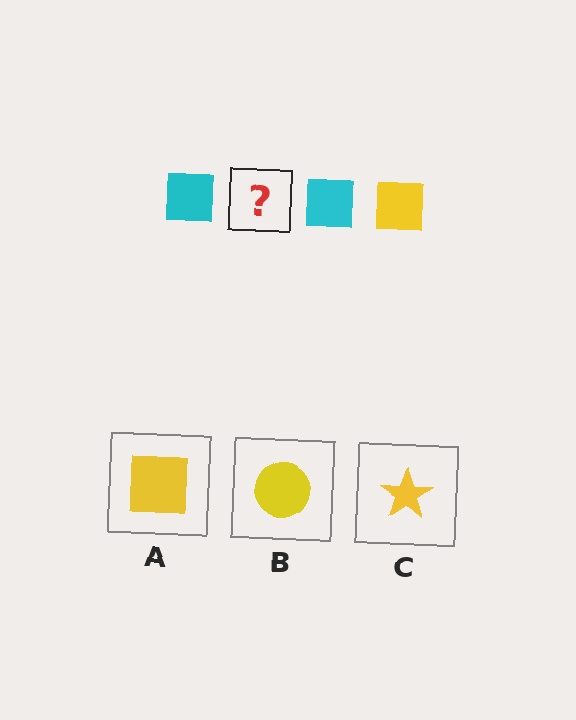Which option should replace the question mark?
Option A.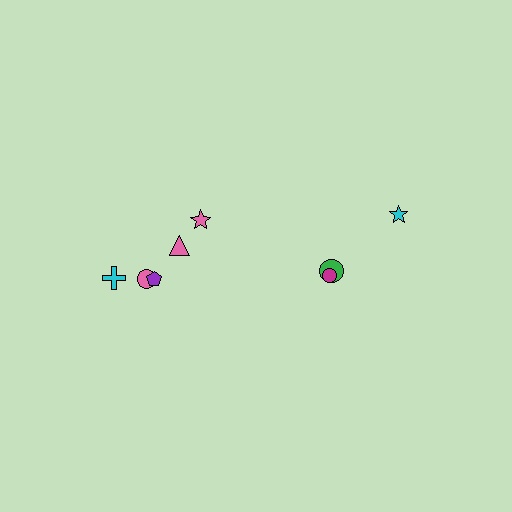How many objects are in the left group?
There are 5 objects.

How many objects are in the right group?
There are 3 objects.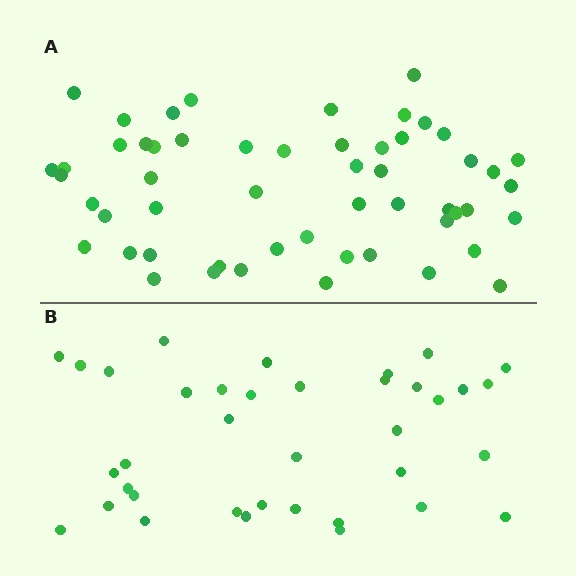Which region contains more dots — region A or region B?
Region A (the top region) has more dots.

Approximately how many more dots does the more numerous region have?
Region A has approximately 15 more dots than region B.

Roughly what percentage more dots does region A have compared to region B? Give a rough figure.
About 45% more.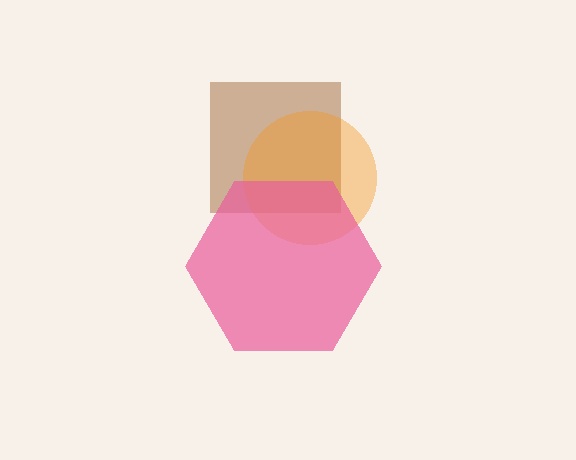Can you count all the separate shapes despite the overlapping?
Yes, there are 3 separate shapes.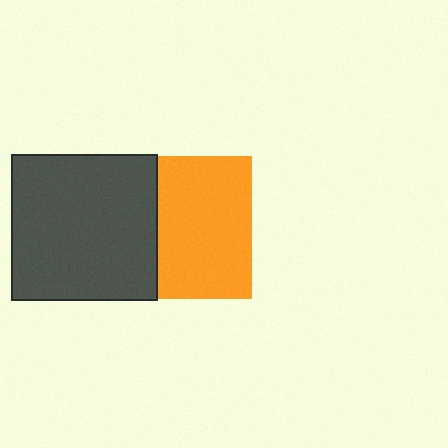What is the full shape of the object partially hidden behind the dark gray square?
The partially hidden object is an orange square.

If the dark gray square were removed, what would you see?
You would see the complete orange square.